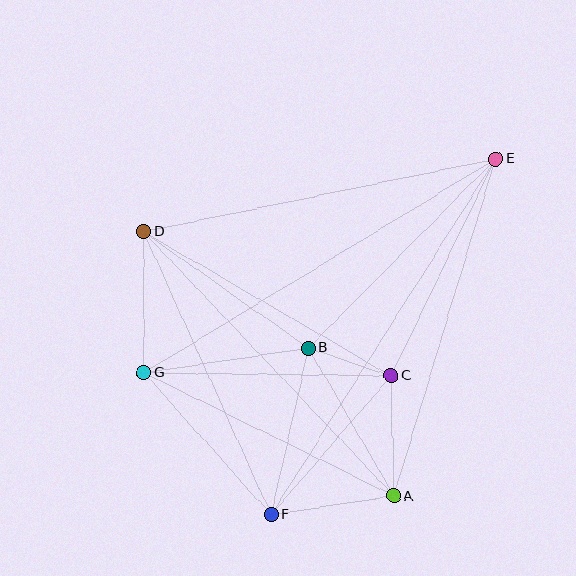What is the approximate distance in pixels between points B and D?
The distance between B and D is approximately 202 pixels.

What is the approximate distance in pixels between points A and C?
The distance between A and C is approximately 120 pixels.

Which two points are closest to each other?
Points B and C are closest to each other.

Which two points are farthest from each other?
Points E and F are farthest from each other.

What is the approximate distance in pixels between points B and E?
The distance between B and E is approximately 266 pixels.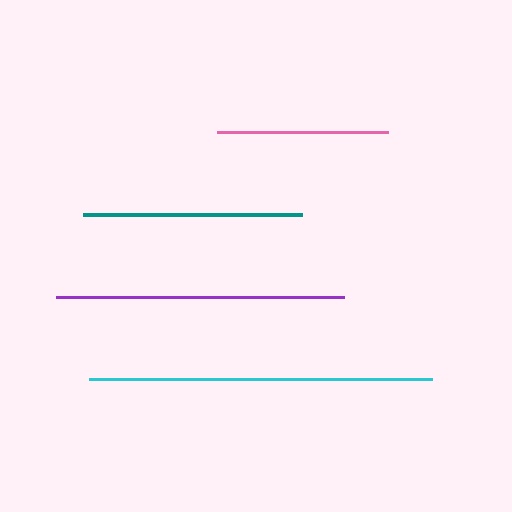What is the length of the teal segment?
The teal segment is approximately 219 pixels long.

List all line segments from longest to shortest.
From longest to shortest: cyan, purple, teal, pink.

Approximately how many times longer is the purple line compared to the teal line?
The purple line is approximately 1.3 times the length of the teal line.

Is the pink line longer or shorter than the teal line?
The teal line is longer than the pink line.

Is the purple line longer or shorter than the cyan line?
The cyan line is longer than the purple line.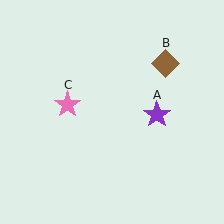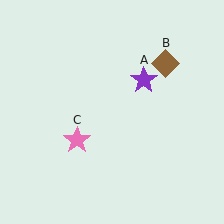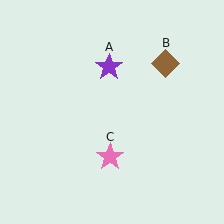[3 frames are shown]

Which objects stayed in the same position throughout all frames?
Brown diamond (object B) remained stationary.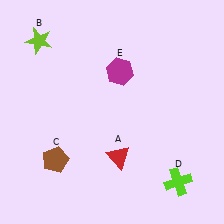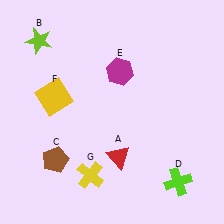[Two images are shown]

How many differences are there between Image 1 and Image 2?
There are 2 differences between the two images.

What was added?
A yellow square (F), a yellow cross (G) were added in Image 2.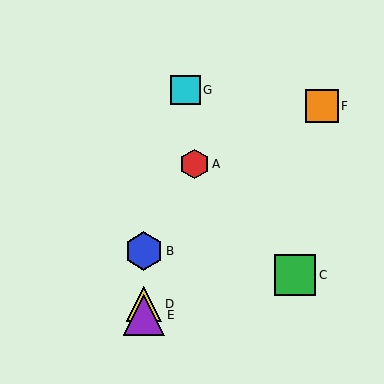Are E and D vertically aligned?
Yes, both are at x≈144.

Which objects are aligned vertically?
Objects B, D, E are aligned vertically.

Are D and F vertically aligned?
No, D is at x≈144 and F is at x≈322.